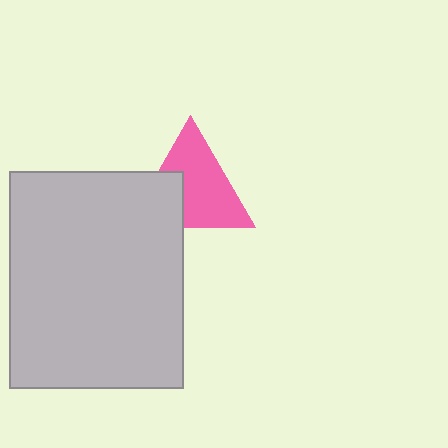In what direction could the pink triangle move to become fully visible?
The pink triangle could move toward the upper-right. That would shift it out from behind the light gray rectangle entirely.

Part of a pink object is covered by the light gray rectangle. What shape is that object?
It is a triangle.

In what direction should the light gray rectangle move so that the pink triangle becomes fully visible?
The light gray rectangle should move toward the lower-left. That is the shortest direction to clear the overlap and leave the pink triangle fully visible.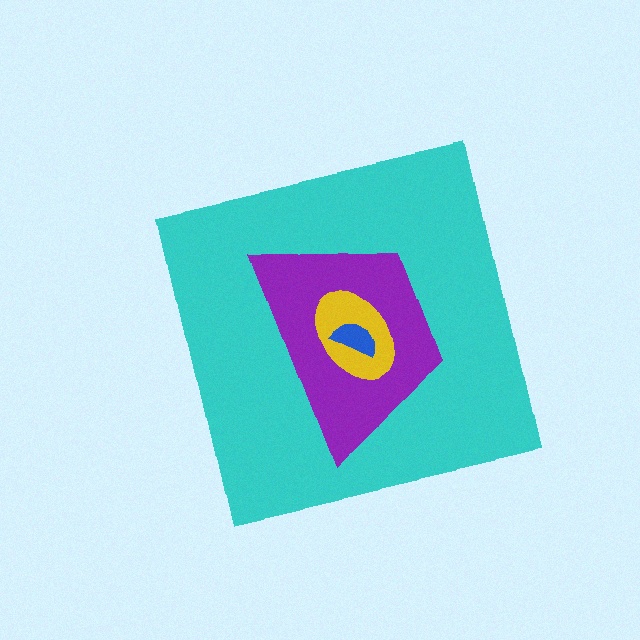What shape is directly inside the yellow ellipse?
The blue semicircle.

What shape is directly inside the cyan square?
The purple trapezoid.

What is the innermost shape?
The blue semicircle.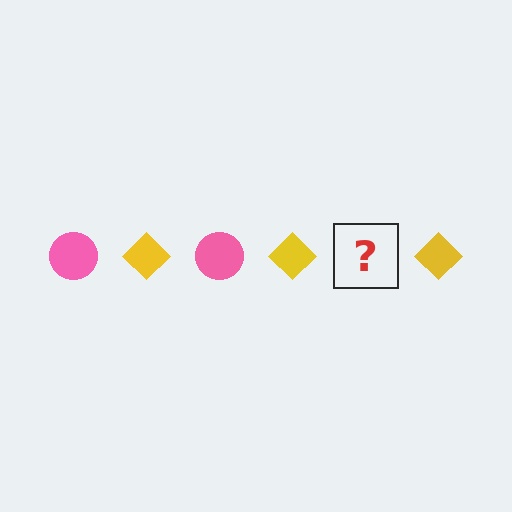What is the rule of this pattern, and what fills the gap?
The rule is that the pattern alternates between pink circle and yellow diamond. The gap should be filled with a pink circle.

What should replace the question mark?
The question mark should be replaced with a pink circle.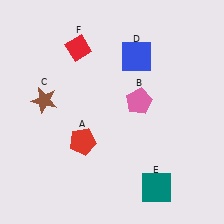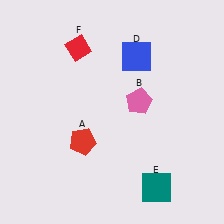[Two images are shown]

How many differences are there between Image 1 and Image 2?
There is 1 difference between the two images.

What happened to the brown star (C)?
The brown star (C) was removed in Image 2. It was in the top-left area of Image 1.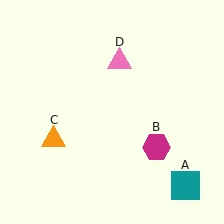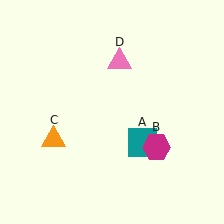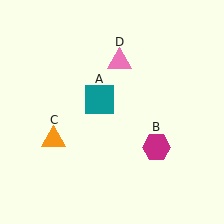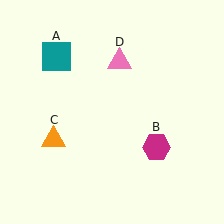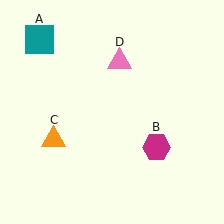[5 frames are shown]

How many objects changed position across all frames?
1 object changed position: teal square (object A).